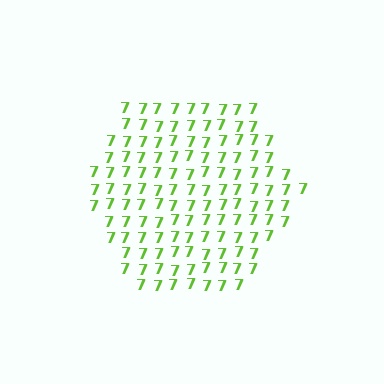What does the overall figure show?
The overall figure shows a hexagon.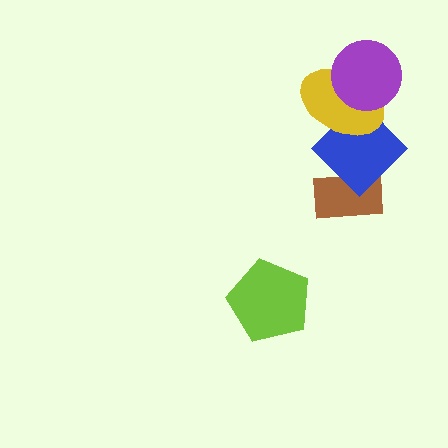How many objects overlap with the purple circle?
2 objects overlap with the purple circle.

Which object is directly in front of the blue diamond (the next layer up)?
The yellow ellipse is directly in front of the blue diamond.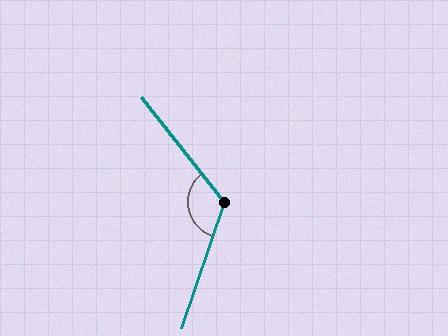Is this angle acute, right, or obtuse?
It is obtuse.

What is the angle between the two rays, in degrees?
Approximately 123 degrees.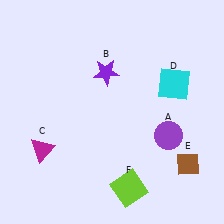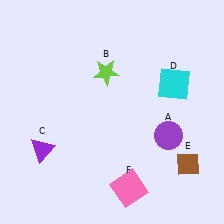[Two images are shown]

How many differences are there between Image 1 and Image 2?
There are 3 differences between the two images.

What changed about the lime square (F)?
In Image 1, F is lime. In Image 2, it changed to pink.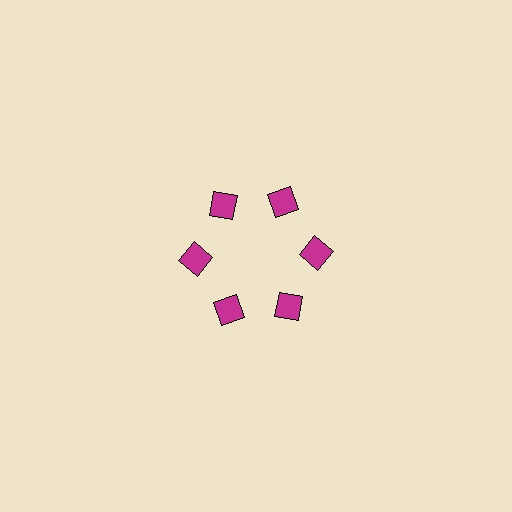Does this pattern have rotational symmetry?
Yes, this pattern has 6-fold rotational symmetry. It looks the same after rotating 60 degrees around the center.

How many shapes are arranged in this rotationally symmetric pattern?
There are 6 shapes, arranged in 6 groups of 1.